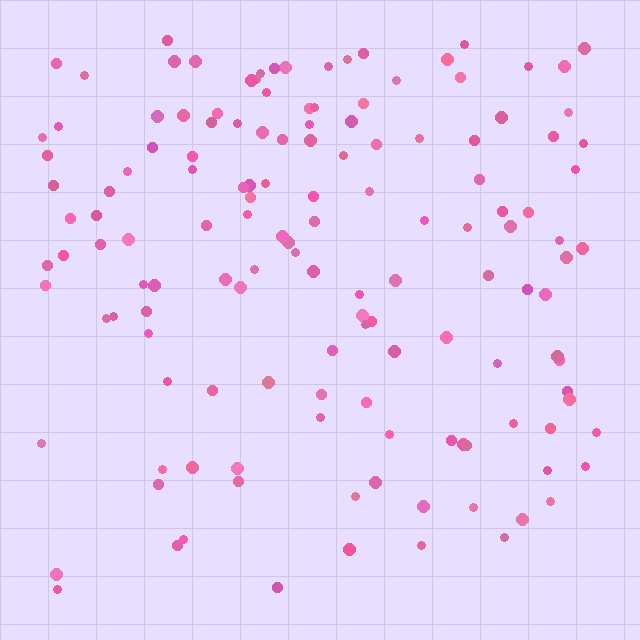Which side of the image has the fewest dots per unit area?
The bottom.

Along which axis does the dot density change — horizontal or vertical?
Vertical.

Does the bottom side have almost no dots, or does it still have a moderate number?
Still a moderate number, just noticeably fewer than the top.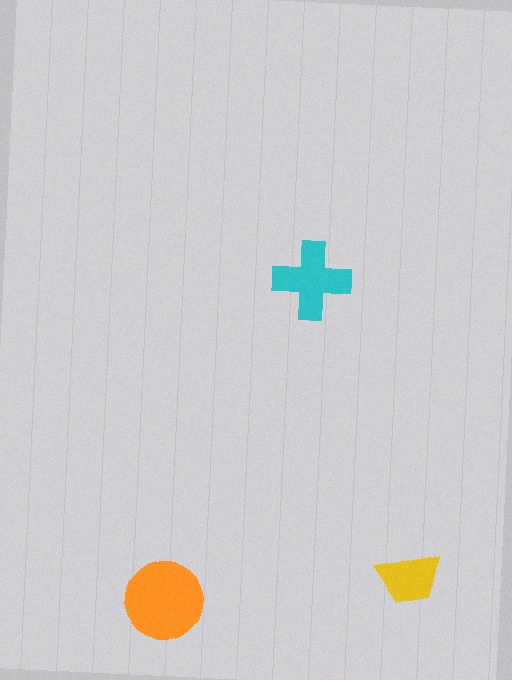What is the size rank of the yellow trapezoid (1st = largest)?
3rd.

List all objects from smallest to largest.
The yellow trapezoid, the cyan cross, the orange circle.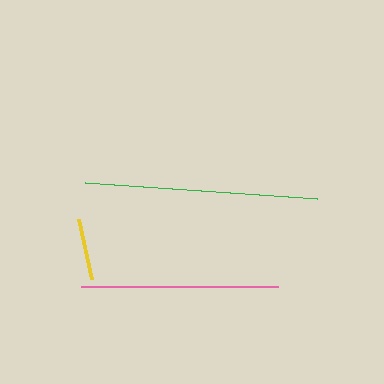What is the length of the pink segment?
The pink segment is approximately 197 pixels long.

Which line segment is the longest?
The green line is the longest at approximately 232 pixels.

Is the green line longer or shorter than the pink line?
The green line is longer than the pink line.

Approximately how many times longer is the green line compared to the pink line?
The green line is approximately 1.2 times the length of the pink line.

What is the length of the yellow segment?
The yellow segment is approximately 61 pixels long.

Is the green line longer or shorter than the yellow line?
The green line is longer than the yellow line.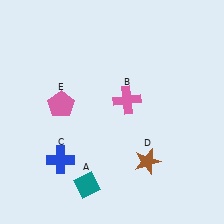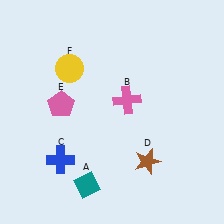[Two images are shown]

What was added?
A yellow circle (F) was added in Image 2.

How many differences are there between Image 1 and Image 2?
There is 1 difference between the two images.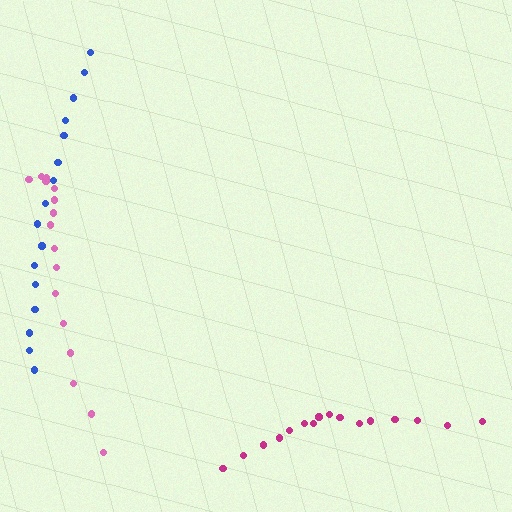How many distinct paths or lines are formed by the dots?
There are 3 distinct paths.